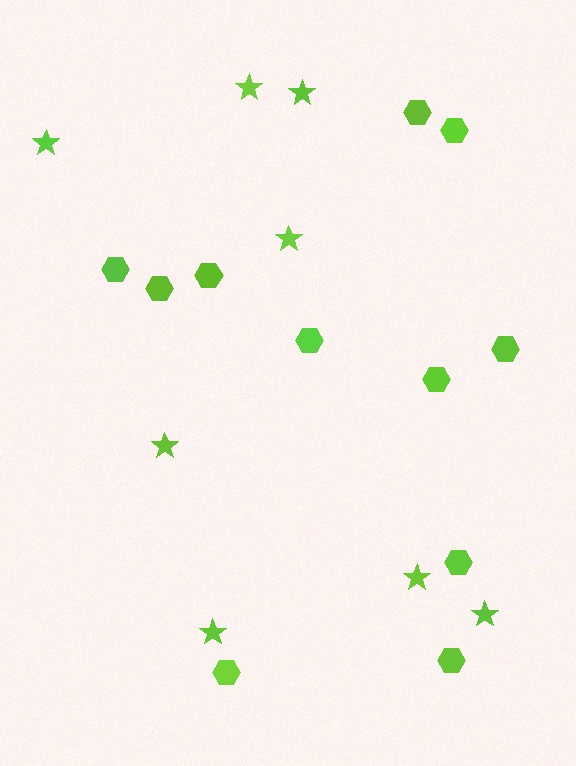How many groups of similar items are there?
There are 2 groups: one group of stars (8) and one group of hexagons (11).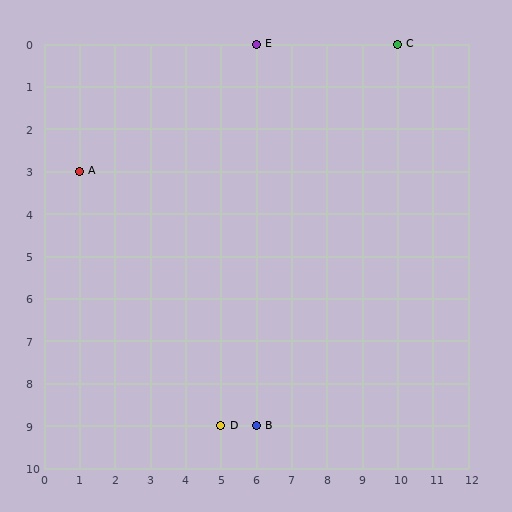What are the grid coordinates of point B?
Point B is at grid coordinates (6, 9).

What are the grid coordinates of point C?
Point C is at grid coordinates (10, 0).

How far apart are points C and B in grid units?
Points C and B are 4 columns and 9 rows apart (about 9.8 grid units diagonally).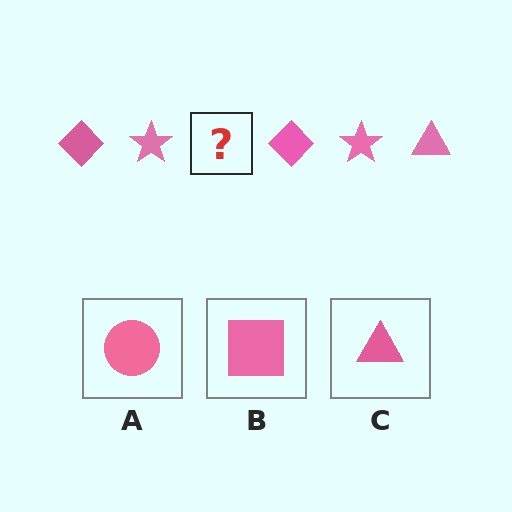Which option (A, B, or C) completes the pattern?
C.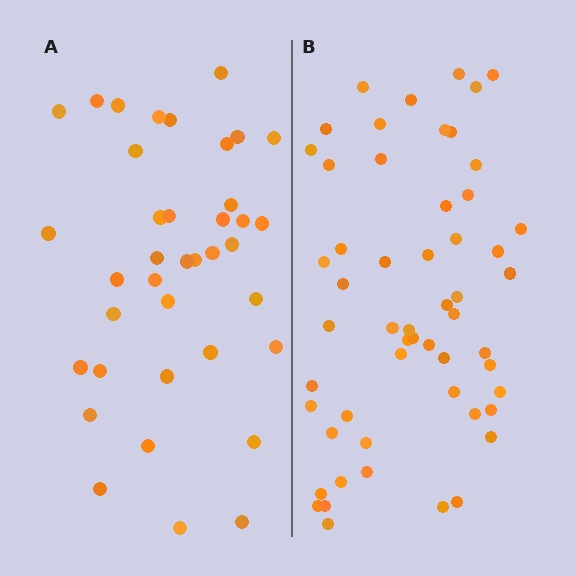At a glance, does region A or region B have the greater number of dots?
Region B (the right region) has more dots.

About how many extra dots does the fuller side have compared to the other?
Region B has approximately 15 more dots than region A.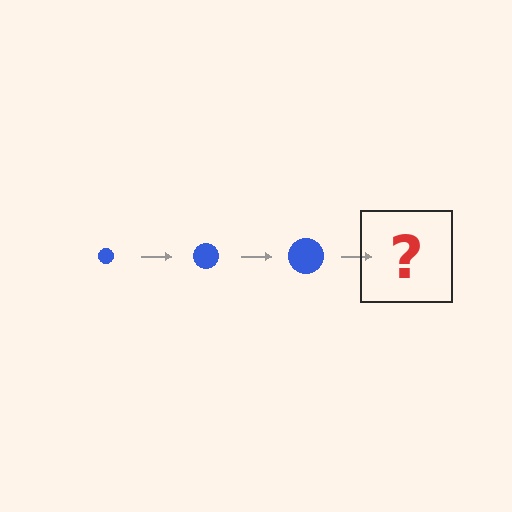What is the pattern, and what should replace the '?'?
The pattern is that the circle gets progressively larger each step. The '?' should be a blue circle, larger than the previous one.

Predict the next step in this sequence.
The next step is a blue circle, larger than the previous one.